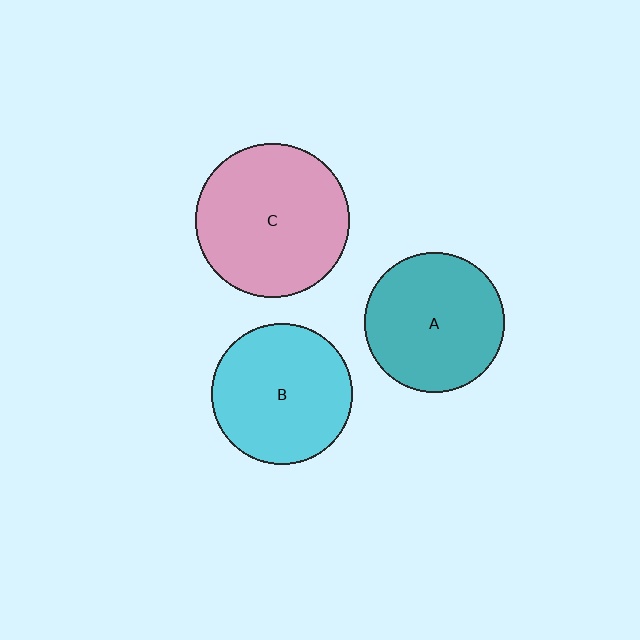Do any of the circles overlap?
No, none of the circles overlap.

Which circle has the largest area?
Circle C (pink).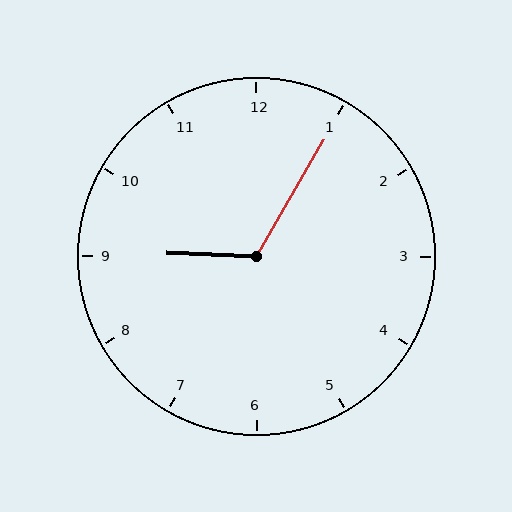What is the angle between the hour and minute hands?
Approximately 118 degrees.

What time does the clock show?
9:05.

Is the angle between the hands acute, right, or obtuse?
It is obtuse.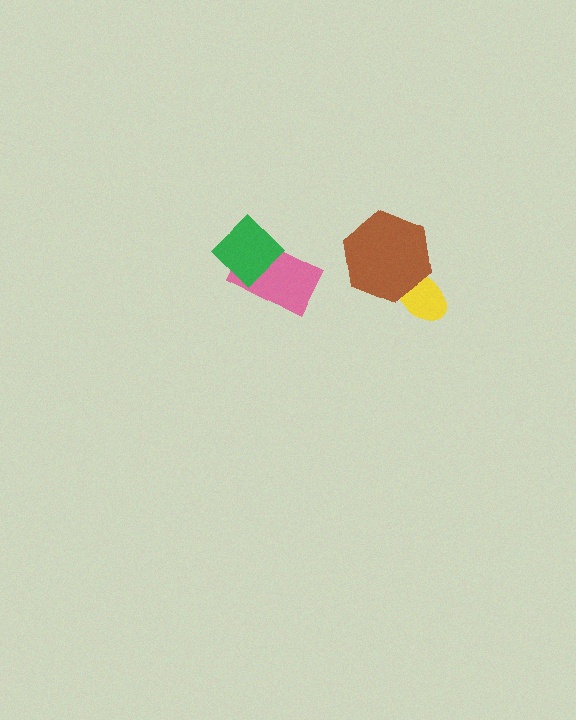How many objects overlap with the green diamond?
1 object overlaps with the green diamond.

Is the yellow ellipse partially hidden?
Yes, it is partially covered by another shape.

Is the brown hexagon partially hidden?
No, no other shape covers it.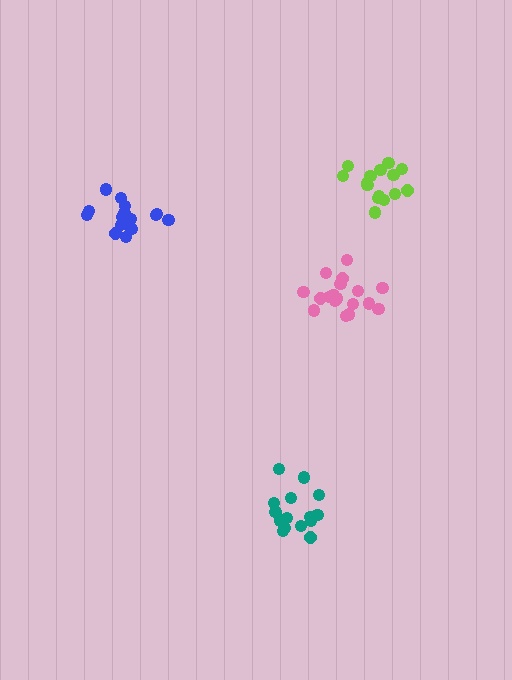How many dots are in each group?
Group 1: 18 dots, Group 2: 15 dots, Group 3: 15 dots, Group 4: 16 dots (64 total).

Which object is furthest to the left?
The blue cluster is leftmost.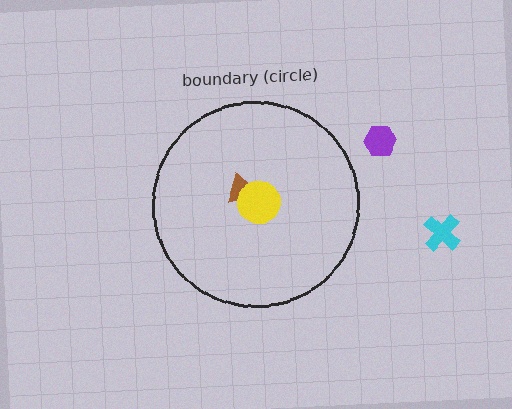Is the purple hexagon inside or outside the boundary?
Outside.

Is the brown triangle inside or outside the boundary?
Inside.